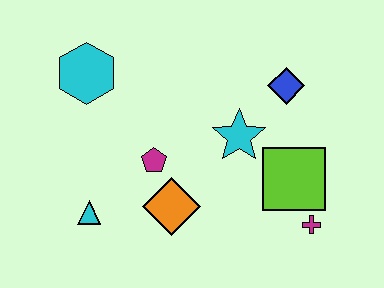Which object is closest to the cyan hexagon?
The magenta pentagon is closest to the cyan hexagon.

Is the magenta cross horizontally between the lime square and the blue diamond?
No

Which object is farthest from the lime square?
The cyan hexagon is farthest from the lime square.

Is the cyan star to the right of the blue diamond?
No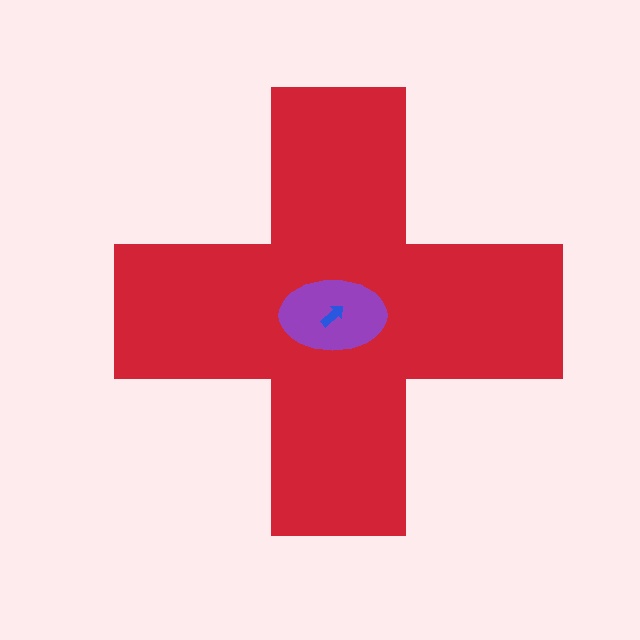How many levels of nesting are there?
3.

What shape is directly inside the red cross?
The purple ellipse.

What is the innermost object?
The blue arrow.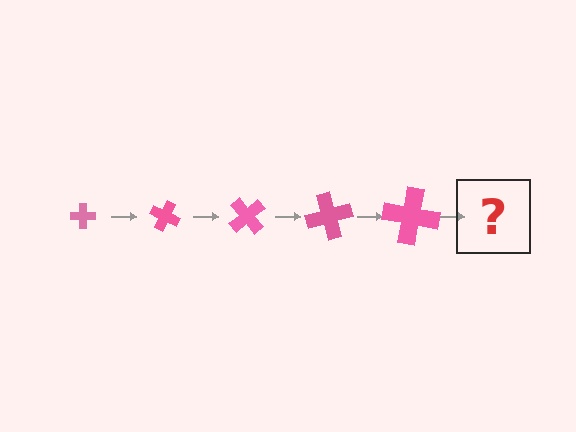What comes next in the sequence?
The next element should be a cross, larger than the previous one and rotated 125 degrees from the start.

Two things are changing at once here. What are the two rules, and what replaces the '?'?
The two rules are that the cross grows larger each step and it rotates 25 degrees each step. The '?' should be a cross, larger than the previous one and rotated 125 degrees from the start.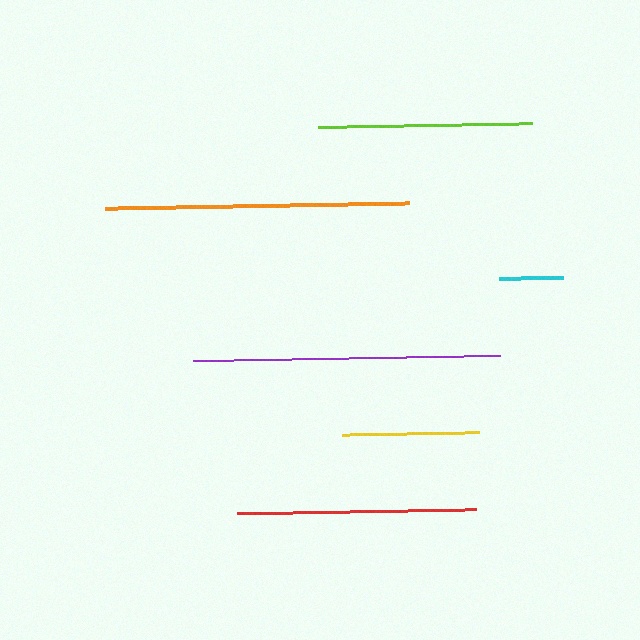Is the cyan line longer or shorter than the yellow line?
The yellow line is longer than the cyan line.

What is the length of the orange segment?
The orange segment is approximately 304 pixels long.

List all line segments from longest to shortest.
From longest to shortest: purple, orange, red, lime, yellow, cyan.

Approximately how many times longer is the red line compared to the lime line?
The red line is approximately 1.1 times the length of the lime line.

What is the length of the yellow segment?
The yellow segment is approximately 137 pixels long.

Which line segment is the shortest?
The cyan line is the shortest at approximately 64 pixels.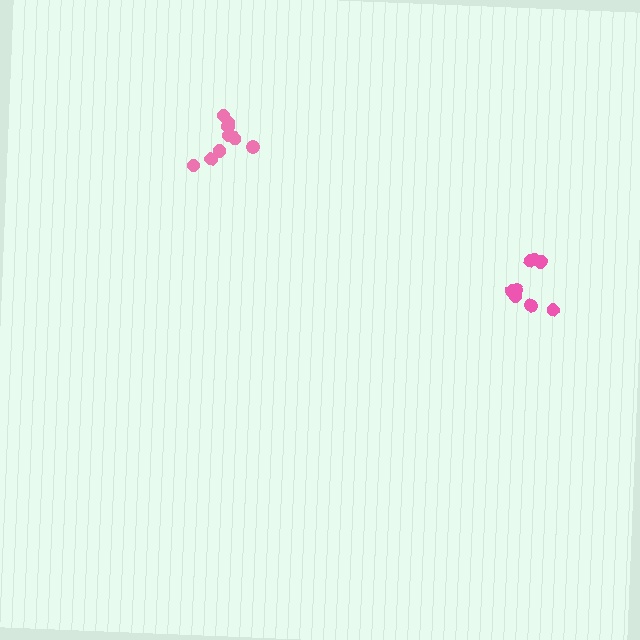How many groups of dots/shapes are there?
There are 2 groups.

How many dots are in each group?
Group 1: 9 dots, Group 2: 8 dots (17 total).